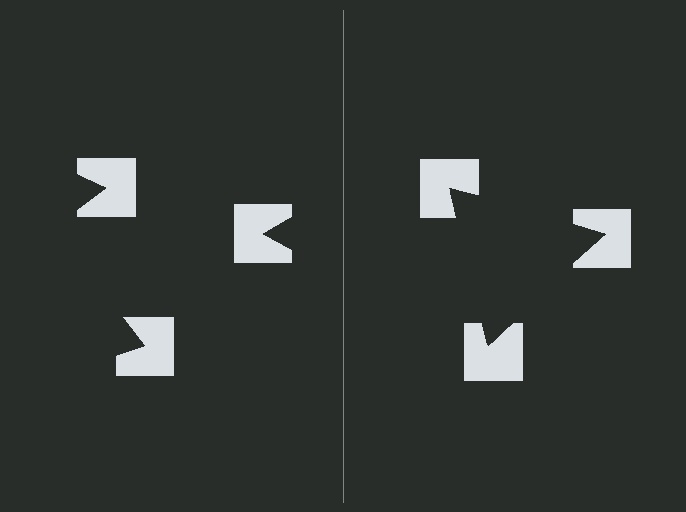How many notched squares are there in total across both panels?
6 — 3 on each side.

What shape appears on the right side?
An illusory triangle.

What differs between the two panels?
The notched squares are positioned identically on both sides; only the wedge orientations differ. On the right they align to a triangle; on the left they are misaligned.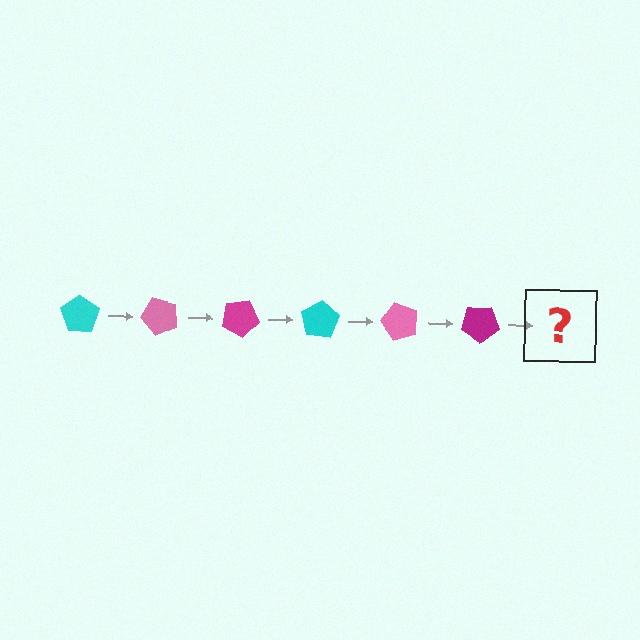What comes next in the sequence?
The next element should be a cyan pentagon, rotated 300 degrees from the start.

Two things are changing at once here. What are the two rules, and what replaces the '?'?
The two rules are that it rotates 50 degrees each step and the color cycles through cyan, pink, and magenta. The '?' should be a cyan pentagon, rotated 300 degrees from the start.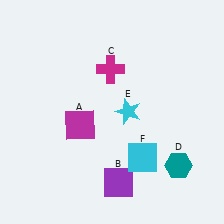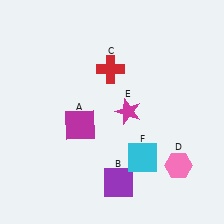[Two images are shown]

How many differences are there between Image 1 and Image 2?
There are 3 differences between the two images.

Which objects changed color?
C changed from magenta to red. D changed from teal to pink. E changed from cyan to magenta.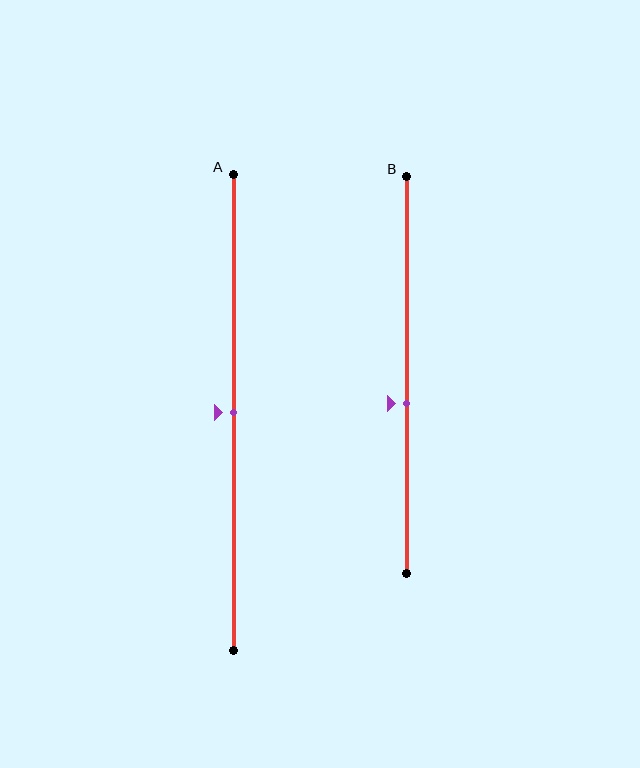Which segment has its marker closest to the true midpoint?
Segment A has its marker closest to the true midpoint.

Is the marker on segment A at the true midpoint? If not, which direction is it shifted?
Yes, the marker on segment A is at the true midpoint.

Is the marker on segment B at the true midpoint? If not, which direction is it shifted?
No, the marker on segment B is shifted downward by about 7% of the segment length.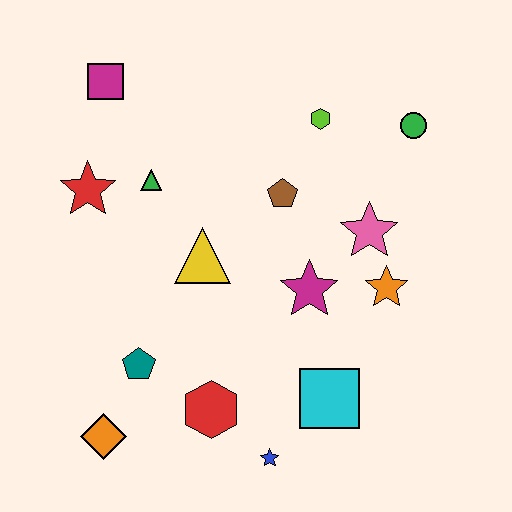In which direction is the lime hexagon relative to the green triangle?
The lime hexagon is to the right of the green triangle.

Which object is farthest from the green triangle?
The blue star is farthest from the green triangle.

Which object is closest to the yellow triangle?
The green triangle is closest to the yellow triangle.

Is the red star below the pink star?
No